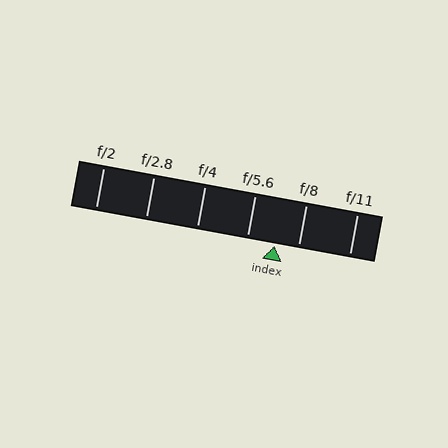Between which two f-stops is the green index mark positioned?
The index mark is between f/5.6 and f/8.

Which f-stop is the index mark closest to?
The index mark is closest to f/8.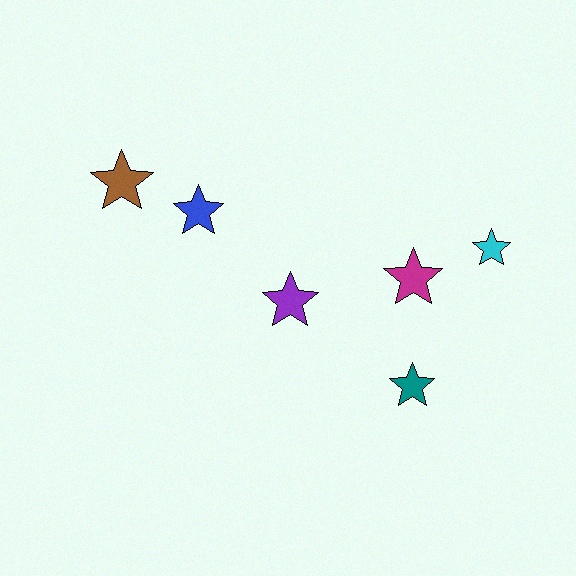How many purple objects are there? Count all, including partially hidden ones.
There is 1 purple object.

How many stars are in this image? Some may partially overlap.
There are 6 stars.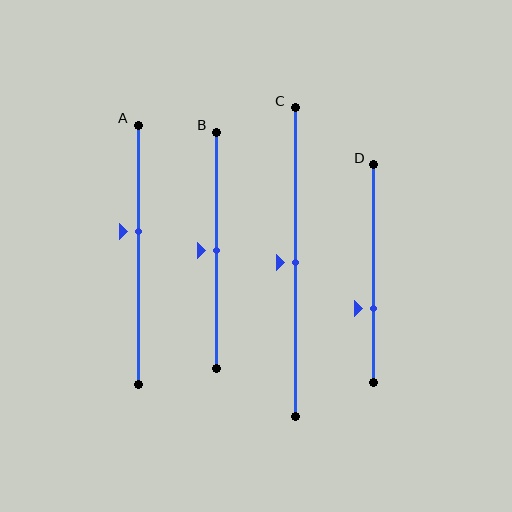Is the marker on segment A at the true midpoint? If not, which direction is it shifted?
No, the marker on segment A is shifted upward by about 9% of the segment length.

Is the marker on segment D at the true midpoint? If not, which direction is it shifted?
No, the marker on segment D is shifted downward by about 16% of the segment length.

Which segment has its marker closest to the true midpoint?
Segment B has its marker closest to the true midpoint.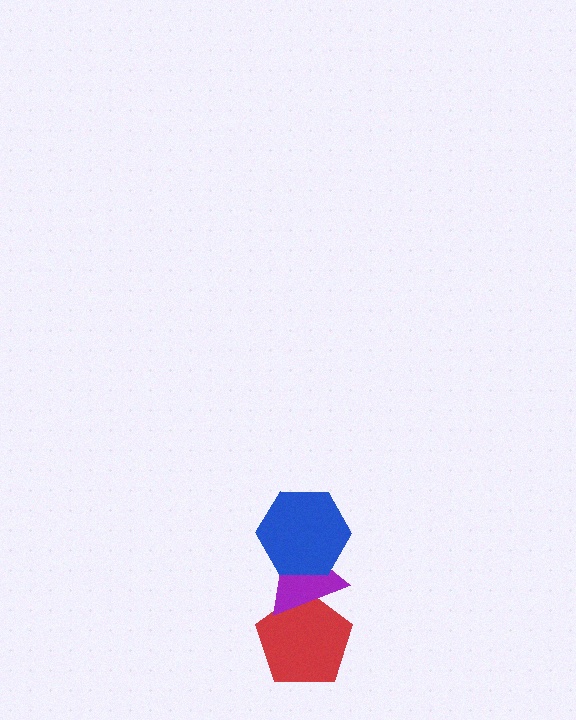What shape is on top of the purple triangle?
The blue hexagon is on top of the purple triangle.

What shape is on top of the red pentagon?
The purple triangle is on top of the red pentagon.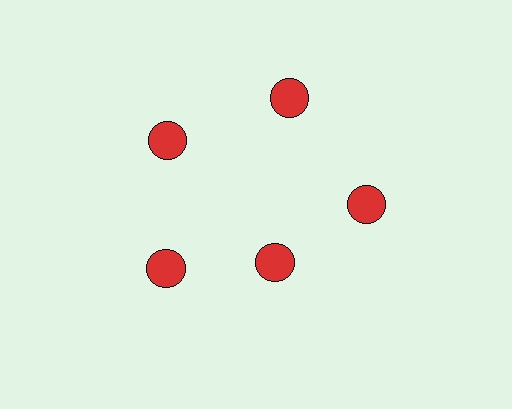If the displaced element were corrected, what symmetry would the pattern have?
It would have 5-fold rotational symmetry — the pattern would map onto itself every 72 degrees.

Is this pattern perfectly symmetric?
No. The 5 red circles are arranged in a ring, but one element near the 5 o'clock position is pulled inward toward the center, breaking the 5-fold rotational symmetry.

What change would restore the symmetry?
The symmetry would be restored by moving it outward, back onto the ring so that all 5 circles sit at equal angles and equal distance from the center.